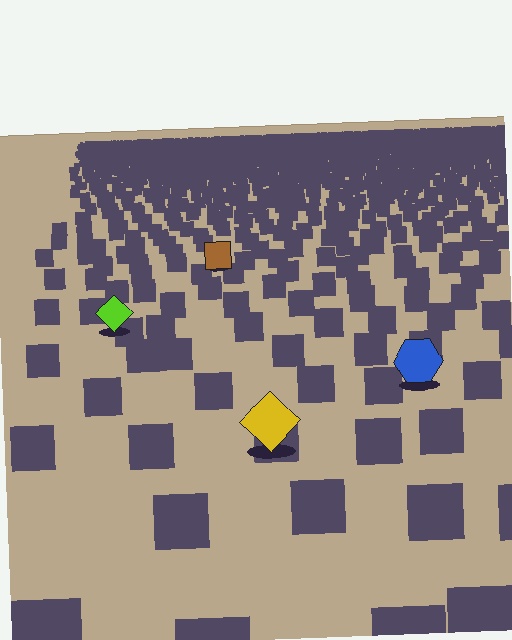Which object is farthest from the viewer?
The brown square is farthest from the viewer. It appears smaller and the ground texture around it is denser.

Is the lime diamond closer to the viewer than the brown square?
Yes. The lime diamond is closer — you can tell from the texture gradient: the ground texture is coarser near it.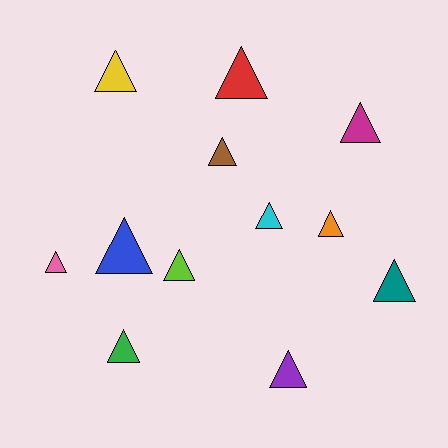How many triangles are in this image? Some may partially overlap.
There are 12 triangles.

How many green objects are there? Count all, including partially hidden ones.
There is 1 green object.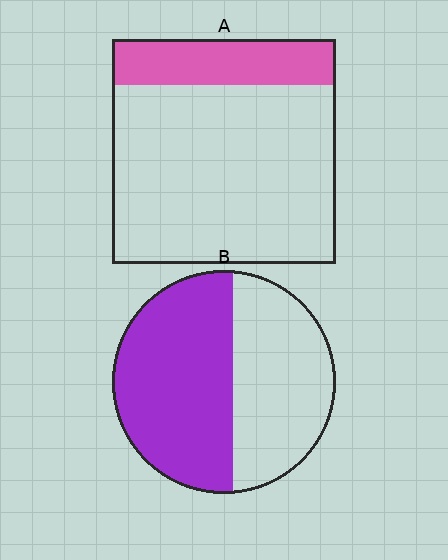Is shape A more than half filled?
No.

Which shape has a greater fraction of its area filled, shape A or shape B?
Shape B.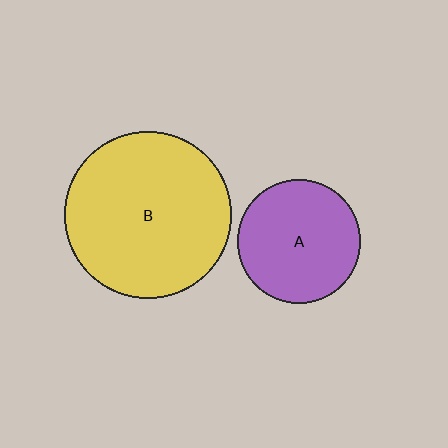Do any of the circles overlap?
No, none of the circles overlap.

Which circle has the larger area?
Circle B (yellow).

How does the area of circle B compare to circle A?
Approximately 1.8 times.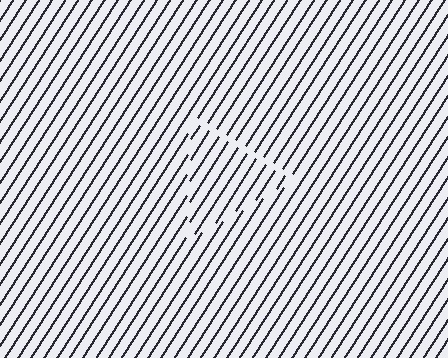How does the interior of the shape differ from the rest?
The interior of the shape contains the same grating, shifted by half a period — the contour is defined by the phase discontinuity where line-ends from the inner and outer gratings abut.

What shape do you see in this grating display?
An illusory triangle. The interior of the shape contains the same grating, shifted by half a period — the contour is defined by the phase discontinuity where line-ends from the inner and outer gratings abut.